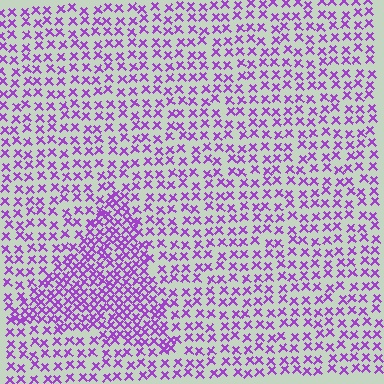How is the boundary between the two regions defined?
The boundary is defined by a change in element density (approximately 1.9x ratio). All elements are the same color, size, and shape.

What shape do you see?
I see a triangle.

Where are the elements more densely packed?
The elements are more densely packed inside the triangle boundary.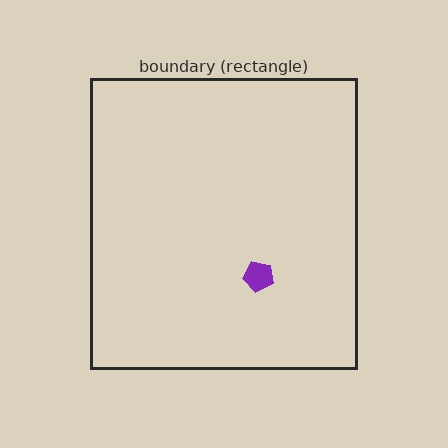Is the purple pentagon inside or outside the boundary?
Inside.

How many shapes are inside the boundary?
1 inside, 0 outside.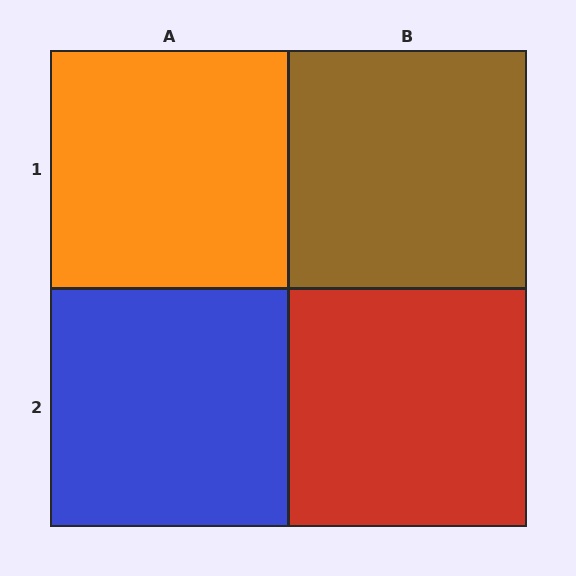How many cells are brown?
1 cell is brown.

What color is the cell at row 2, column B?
Red.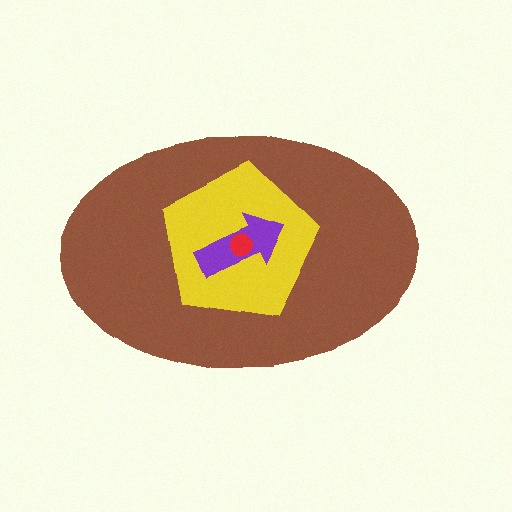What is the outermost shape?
The brown ellipse.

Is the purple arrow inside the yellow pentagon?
Yes.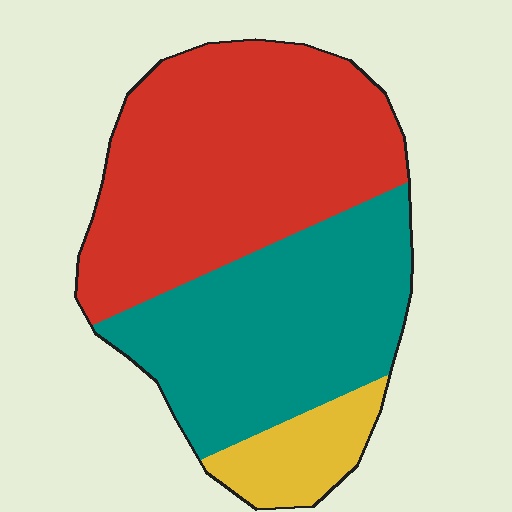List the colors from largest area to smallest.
From largest to smallest: red, teal, yellow.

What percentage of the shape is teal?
Teal takes up about two fifths (2/5) of the shape.